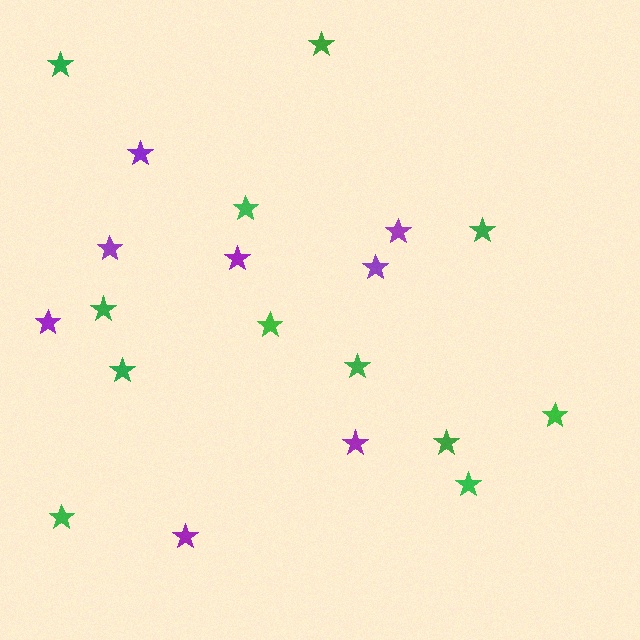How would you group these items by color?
There are 2 groups: one group of green stars (12) and one group of purple stars (8).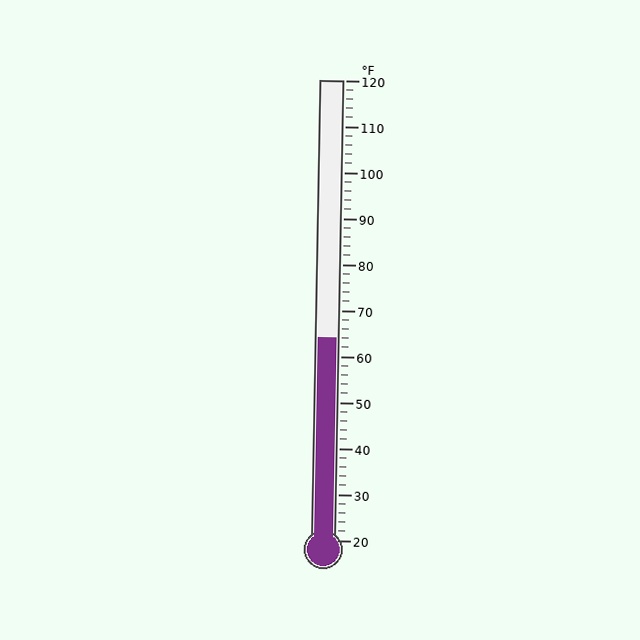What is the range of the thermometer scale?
The thermometer scale ranges from 20°F to 120°F.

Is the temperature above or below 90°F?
The temperature is below 90°F.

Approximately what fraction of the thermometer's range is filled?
The thermometer is filled to approximately 45% of its range.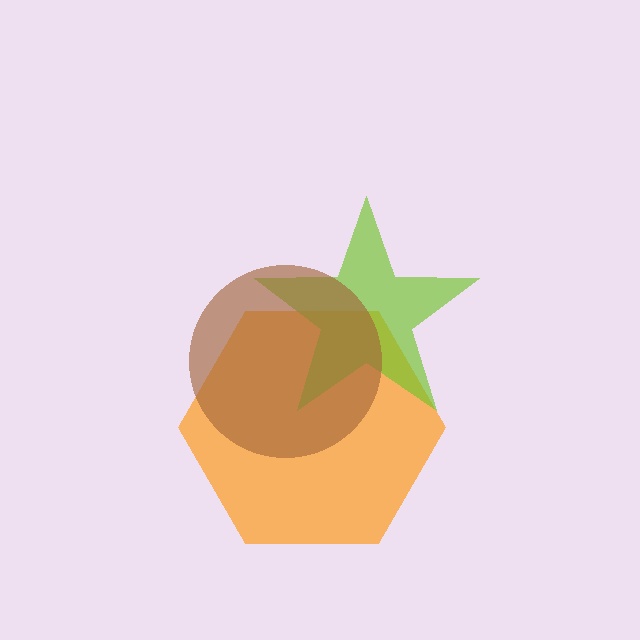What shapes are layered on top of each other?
The layered shapes are: an orange hexagon, a lime star, a brown circle.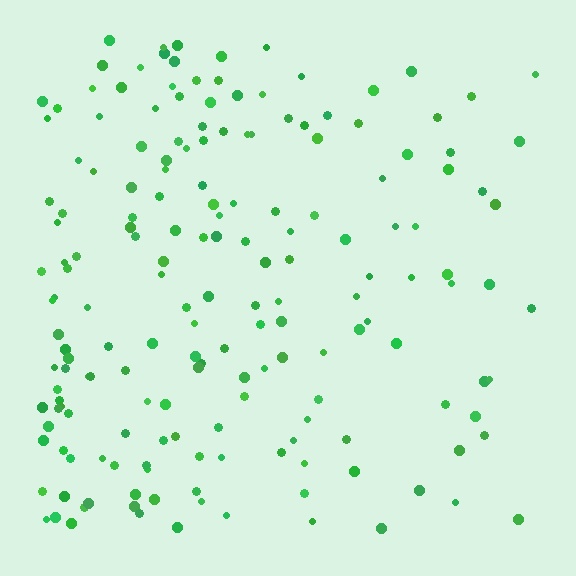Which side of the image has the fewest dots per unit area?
The right.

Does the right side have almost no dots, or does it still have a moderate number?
Still a moderate number, just noticeably fewer than the left.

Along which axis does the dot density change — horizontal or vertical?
Horizontal.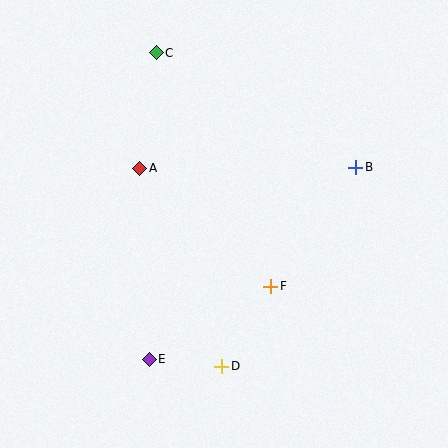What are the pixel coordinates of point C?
Point C is at (156, 53).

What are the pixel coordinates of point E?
Point E is at (149, 359).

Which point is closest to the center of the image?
Point F at (271, 286) is closest to the center.